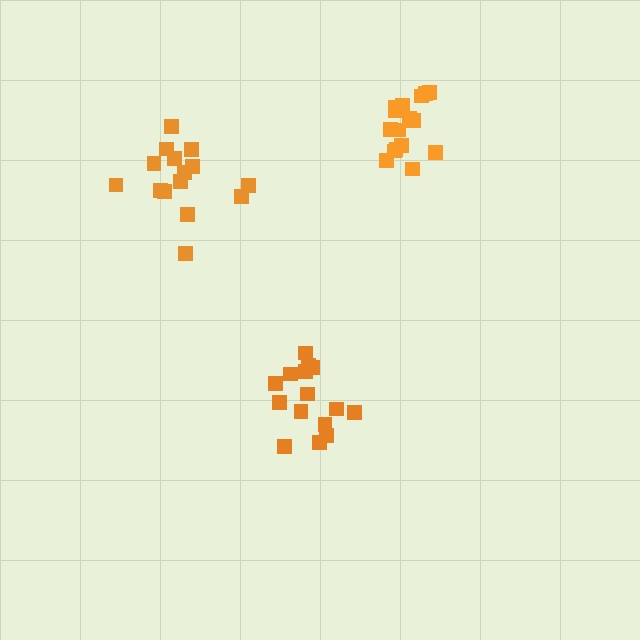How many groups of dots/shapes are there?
There are 3 groups.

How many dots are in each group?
Group 1: 17 dots, Group 2: 15 dots, Group 3: 15 dots (47 total).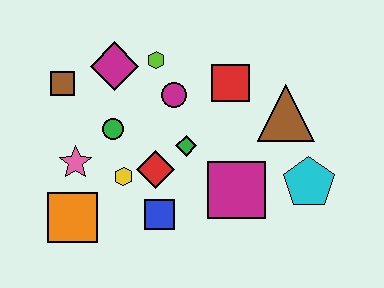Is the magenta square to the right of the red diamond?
Yes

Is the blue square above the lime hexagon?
No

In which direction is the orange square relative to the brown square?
The orange square is below the brown square.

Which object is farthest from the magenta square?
The brown square is farthest from the magenta square.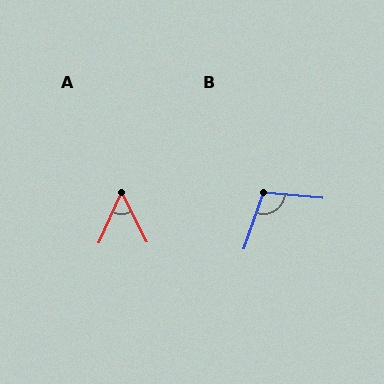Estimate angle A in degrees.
Approximately 52 degrees.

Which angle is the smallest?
A, at approximately 52 degrees.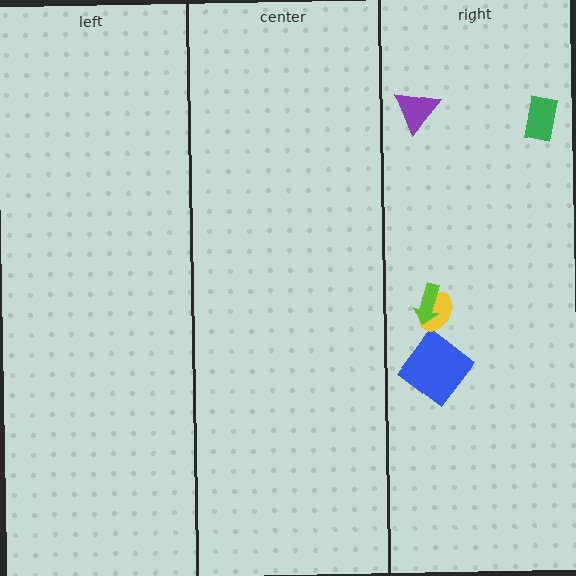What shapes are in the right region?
The green rectangle, the blue diamond, the purple triangle, the yellow ellipse, the lime arrow.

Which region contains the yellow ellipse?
The right region.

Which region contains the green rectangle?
The right region.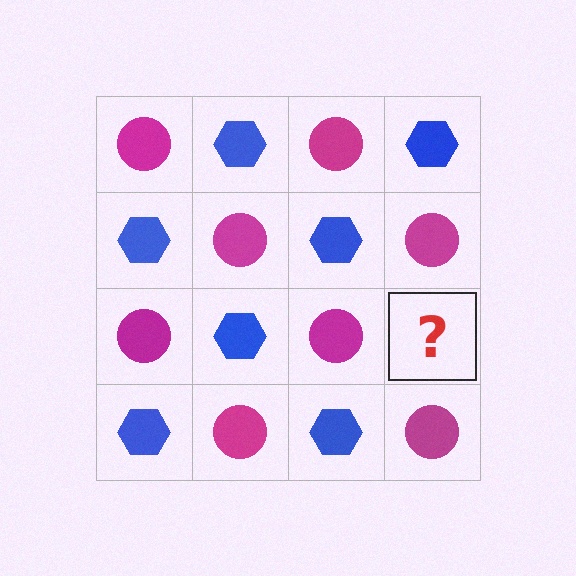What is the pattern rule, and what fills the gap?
The rule is that it alternates magenta circle and blue hexagon in a checkerboard pattern. The gap should be filled with a blue hexagon.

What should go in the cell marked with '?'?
The missing cell should contain a blue hexagon.